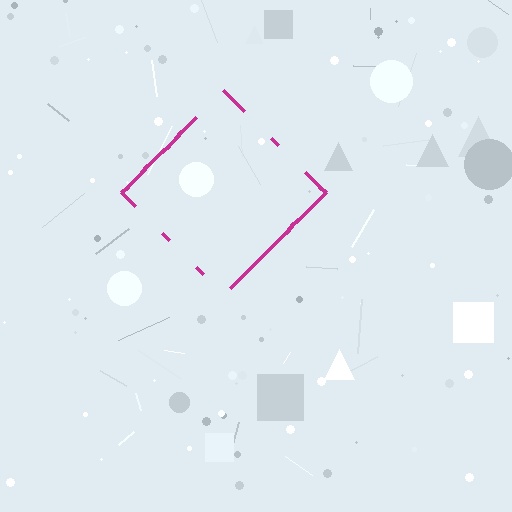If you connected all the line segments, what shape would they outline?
They would outline a diamond.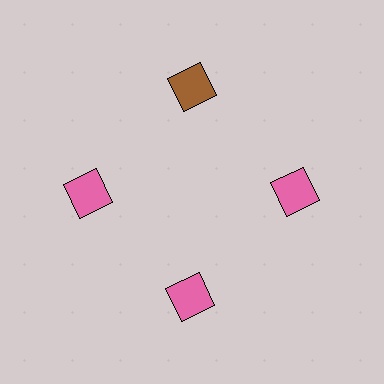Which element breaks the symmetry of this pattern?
The brown square at roughly the 12 o'clock position breaks the symmetry. All other shapes are pink squares.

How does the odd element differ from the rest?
It has a different color: brown instead of pink.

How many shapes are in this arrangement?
There are 4 shapes arranged in a ring pattern.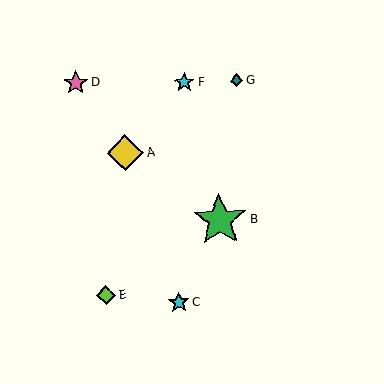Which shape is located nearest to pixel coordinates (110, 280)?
The lime diamond (labeled E) at (106, 295) is nearest to that location.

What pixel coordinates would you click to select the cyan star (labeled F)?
Click at (184, 82) to select the cyan star F.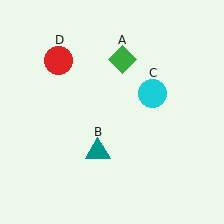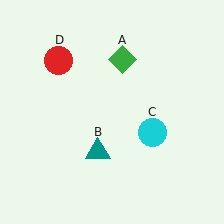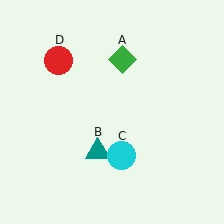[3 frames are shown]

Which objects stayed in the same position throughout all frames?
Green diamond (object A) and teal triangle (object B) and red circle (object D) remained stationary.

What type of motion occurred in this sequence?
The cyan circle (object C) rotated clockwise around the center of the scene.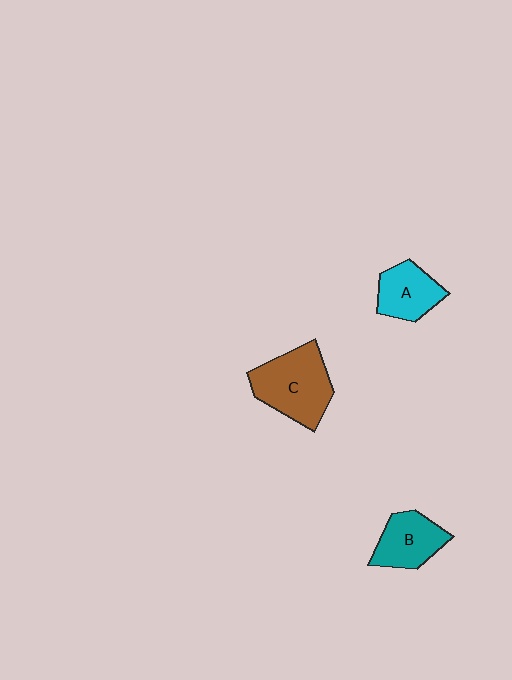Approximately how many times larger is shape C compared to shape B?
Approximately 1.5 times.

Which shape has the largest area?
Shape C (brown).